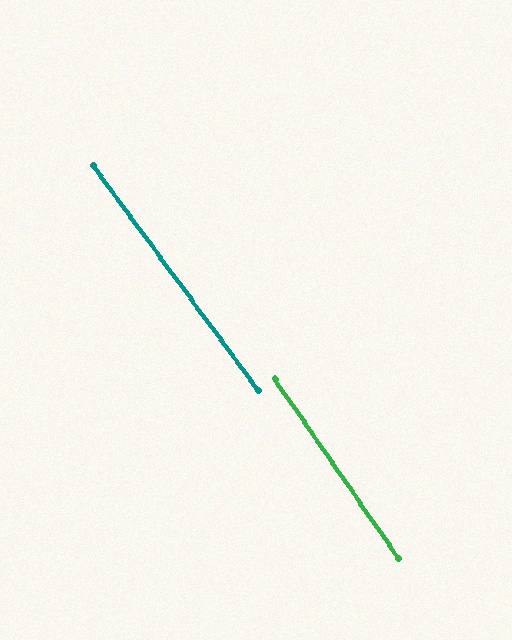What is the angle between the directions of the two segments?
Approximately 2 degrees.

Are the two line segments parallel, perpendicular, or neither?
Parallel — their directions differ by only 1.9°.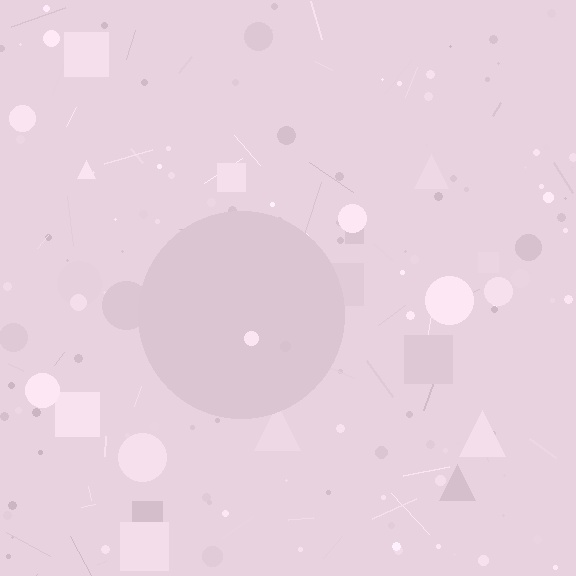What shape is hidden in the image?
A circle is hidden in the image.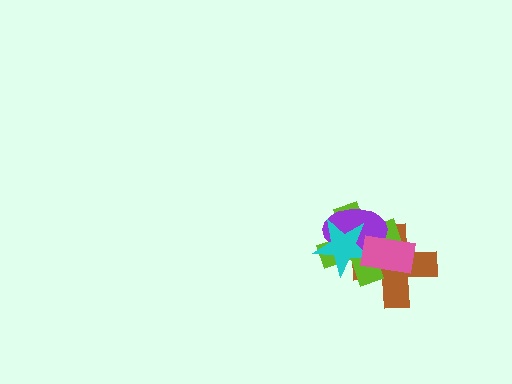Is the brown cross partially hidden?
Yes, it is partially covered by another shape.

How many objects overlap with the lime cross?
4 objects overlap with the lime cross.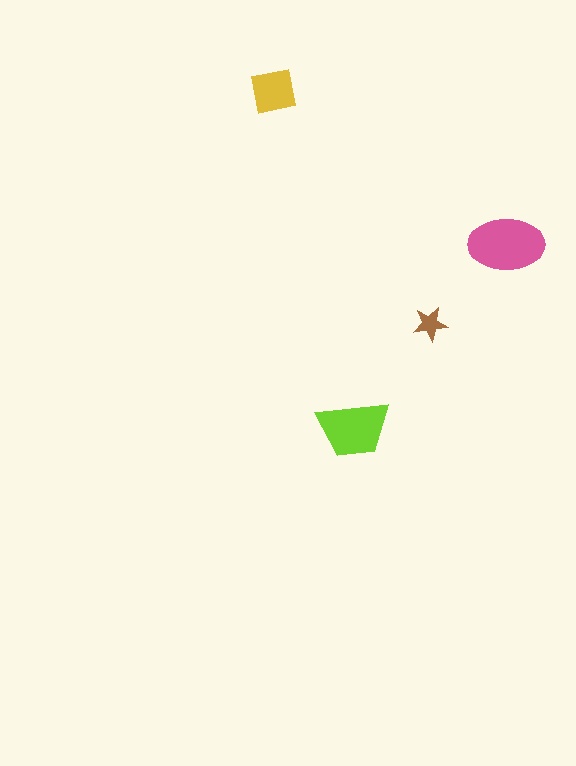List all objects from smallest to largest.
The brown star, the yellow square, the lime trapezoid, the pink ellipse.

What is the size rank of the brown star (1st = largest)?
4th.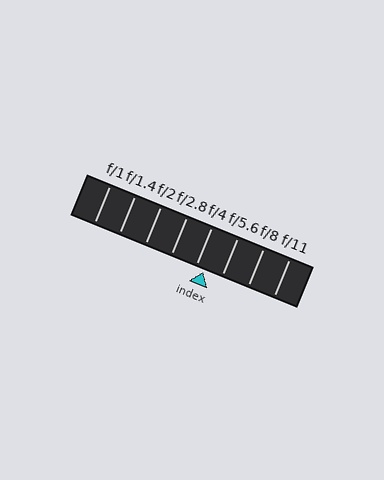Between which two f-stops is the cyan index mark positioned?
The index mark is between f/4 and f/5.6.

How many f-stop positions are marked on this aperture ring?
There are 8 f-stop positions marked.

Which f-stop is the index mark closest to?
The index mark is closest to f/4.